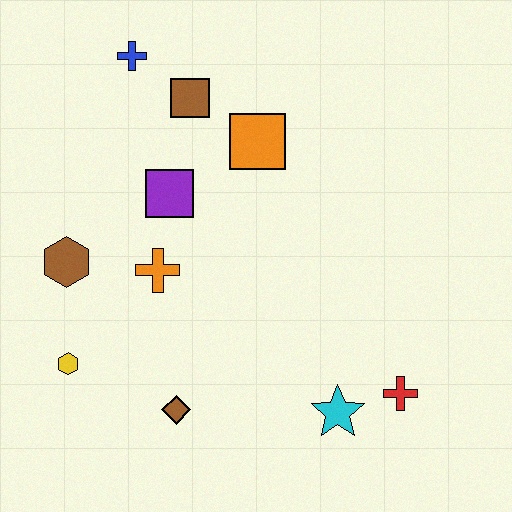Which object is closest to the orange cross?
The purple square is closest to the orange cross.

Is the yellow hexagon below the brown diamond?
No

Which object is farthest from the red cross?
The blue cross is farthest from the red cross.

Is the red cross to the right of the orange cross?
Yes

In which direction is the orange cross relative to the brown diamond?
The orange cross is above the brown diamond.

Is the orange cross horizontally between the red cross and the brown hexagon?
Yes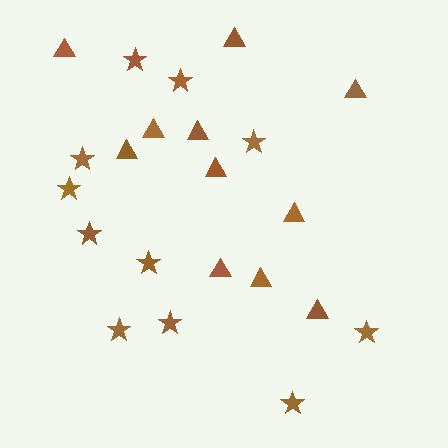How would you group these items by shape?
There are 2 groups: one group of stars (11) and one group of triangles (11).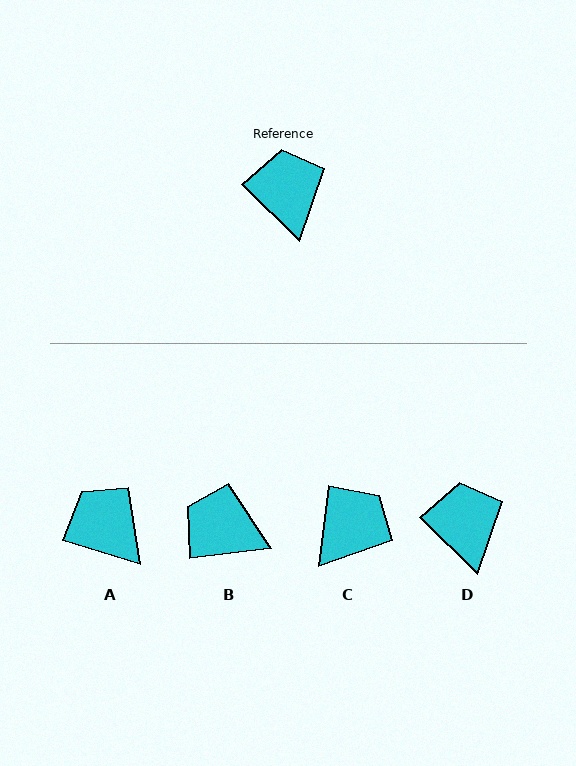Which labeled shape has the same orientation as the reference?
D.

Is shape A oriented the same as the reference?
No, it is off by about 27 degrees.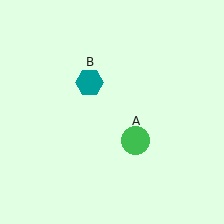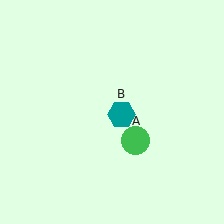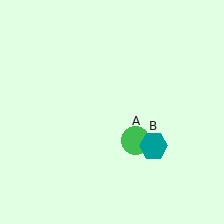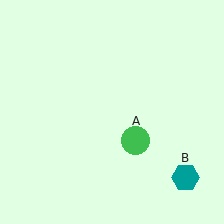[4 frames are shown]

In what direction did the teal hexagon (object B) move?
The teal hexagon (object B) moved down and to the right.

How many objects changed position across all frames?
1 object changed position: teal hexagon (object B).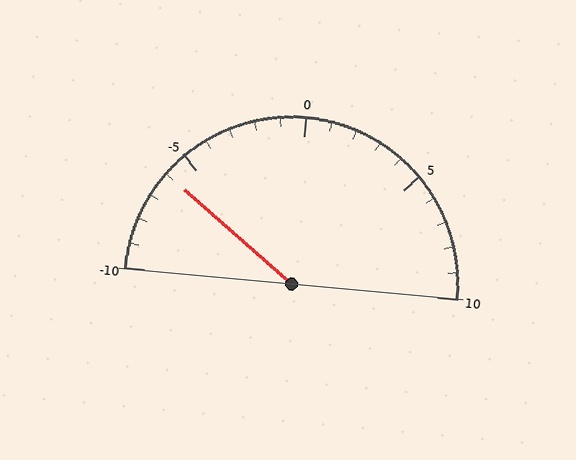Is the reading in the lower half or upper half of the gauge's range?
The reading is in the lower half of the range (-10 to 10).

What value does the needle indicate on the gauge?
The needle indicates approximately -6.